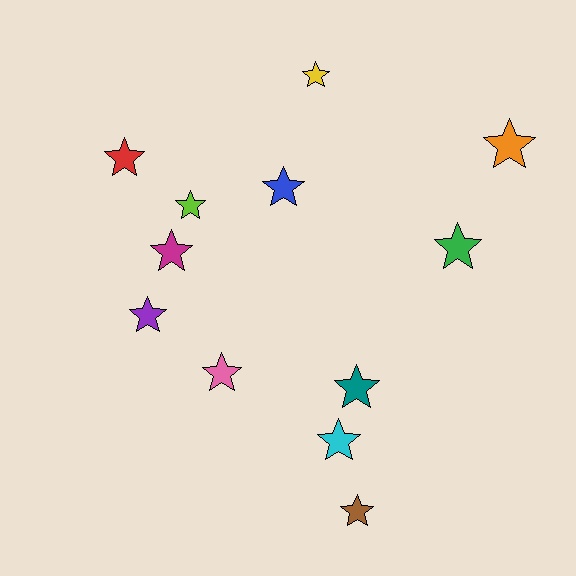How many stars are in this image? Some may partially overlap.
There are 12 stars.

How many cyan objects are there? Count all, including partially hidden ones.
There is 1 cyan object.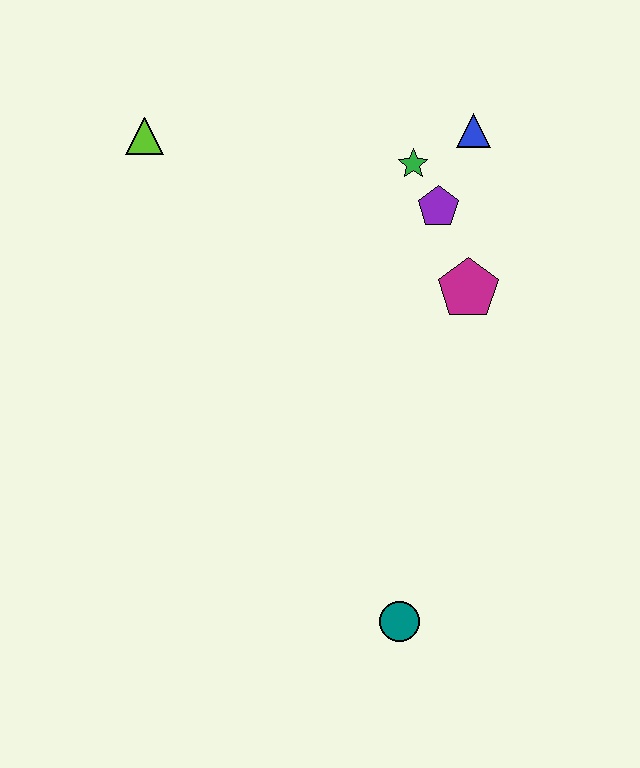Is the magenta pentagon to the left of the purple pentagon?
No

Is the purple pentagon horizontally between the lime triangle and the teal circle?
No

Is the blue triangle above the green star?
Yes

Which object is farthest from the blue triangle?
The teal circle is farthest from the blue triangle.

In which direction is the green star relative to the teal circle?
The green star is above the teal circle.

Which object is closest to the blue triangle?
The green star is closest to the blue triangle.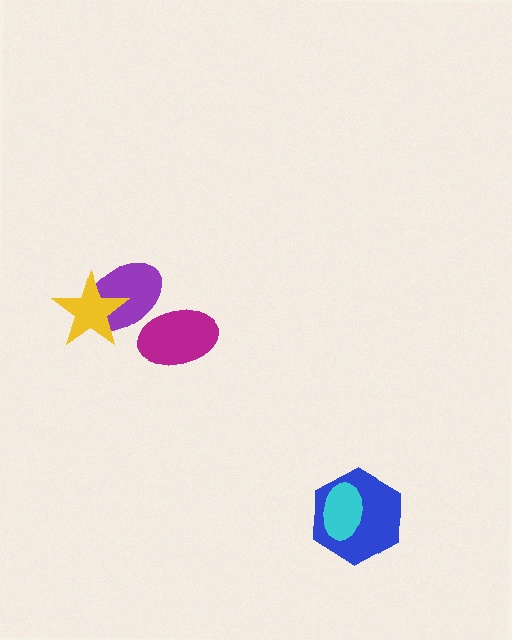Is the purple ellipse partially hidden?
Yes, it is partially covered by another shape.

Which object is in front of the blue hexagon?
The cyan ellipse is in front of the blue hexagon.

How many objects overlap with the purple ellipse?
2 objects overlap with the purple ellipse.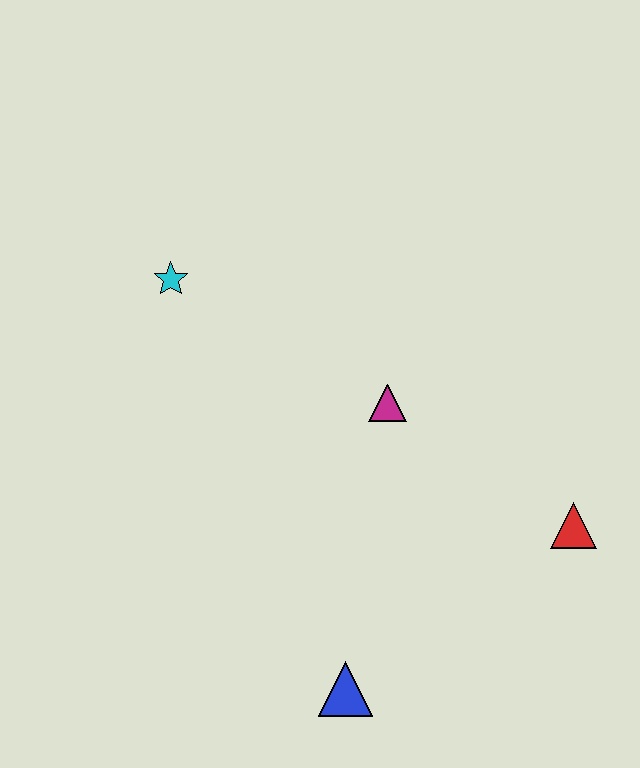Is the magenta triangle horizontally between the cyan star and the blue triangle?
No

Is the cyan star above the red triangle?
Yes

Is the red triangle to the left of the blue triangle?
No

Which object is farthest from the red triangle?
The cyan star is farthest from the red triangle.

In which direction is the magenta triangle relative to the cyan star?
The magenta triangle is to the right of the cyan star.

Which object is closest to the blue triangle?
The red triangle is closest to the blue triangle.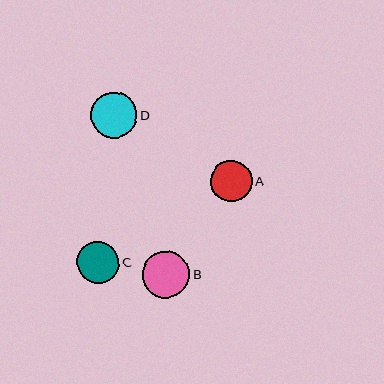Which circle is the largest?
Circle B is the largest with a size of approximately 47 pixels.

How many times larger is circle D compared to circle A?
Circle D is approximately 1.1 times the size of circle A.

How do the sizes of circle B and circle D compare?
Circle B and circle D are approximately the same size.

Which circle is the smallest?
Circle A is the smallest with a size of approximately 41 pixels.